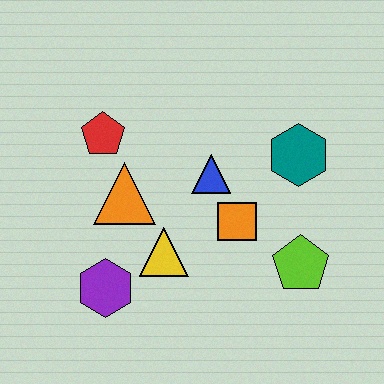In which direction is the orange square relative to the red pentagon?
The orange square is to the right of the red pentagon.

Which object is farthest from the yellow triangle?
The teal hexagon is farthest from the yellow triangle.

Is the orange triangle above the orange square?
Yes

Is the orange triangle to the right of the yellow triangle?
No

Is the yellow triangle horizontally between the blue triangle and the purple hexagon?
Yes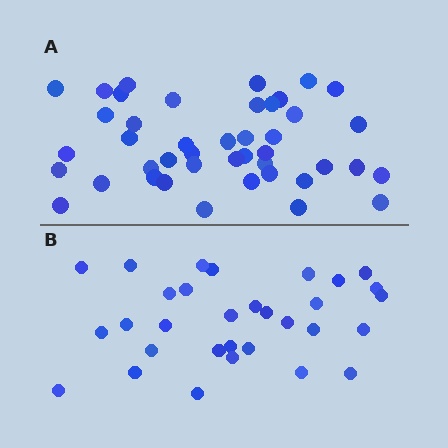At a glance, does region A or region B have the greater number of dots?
Region A (the top region) has more dots.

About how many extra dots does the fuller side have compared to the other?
Region A has roughly 12 or so more dots than region B.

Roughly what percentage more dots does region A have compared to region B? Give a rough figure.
About 40% more.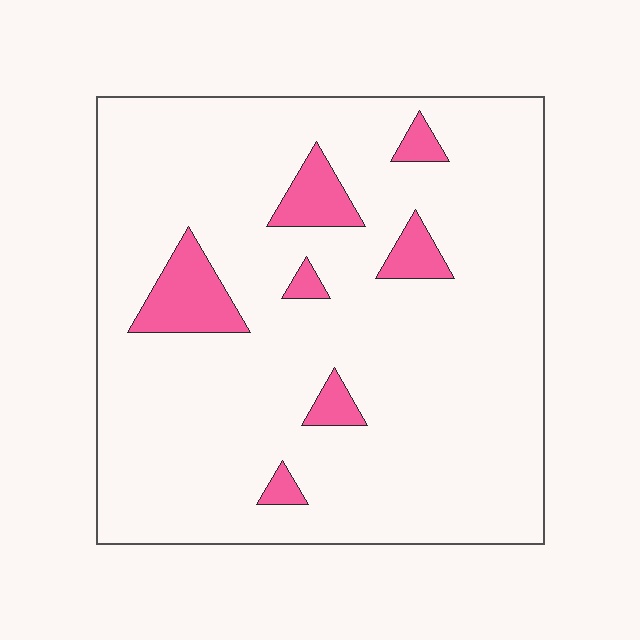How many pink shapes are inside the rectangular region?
7.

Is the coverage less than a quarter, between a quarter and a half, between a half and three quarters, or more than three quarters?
Less than a quarter.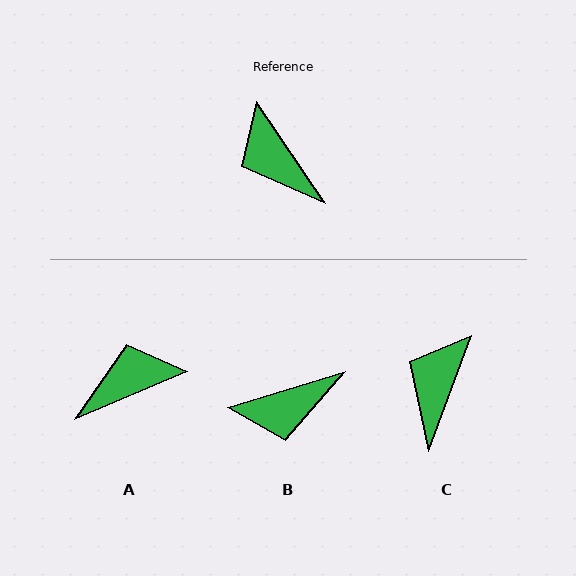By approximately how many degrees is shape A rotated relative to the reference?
Approximately 101 degrees clockwise.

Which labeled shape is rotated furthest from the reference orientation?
A, about 101 degrees away.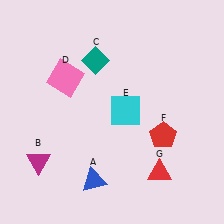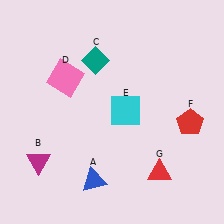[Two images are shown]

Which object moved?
The red pentagon (F) moved right.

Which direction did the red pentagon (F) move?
The red pentagon (F) moved right.